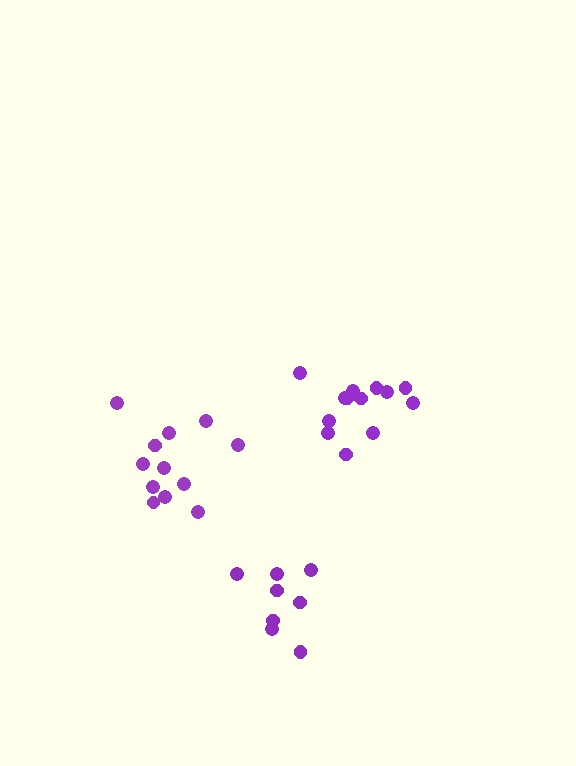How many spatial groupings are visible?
There are 3 spatial groupings.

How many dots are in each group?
Group 1: 8 dots, Group 2: 13 dots, Group 3: 12 dots (33 total).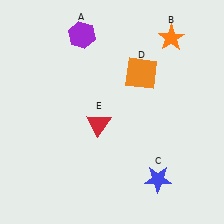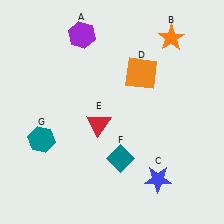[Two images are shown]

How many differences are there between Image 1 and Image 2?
There are 2 differences between the two images.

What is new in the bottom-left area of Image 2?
A teal hexagon (G) was added in the bottom-left area of Image 2.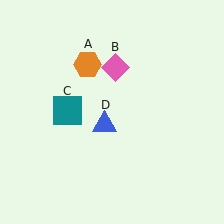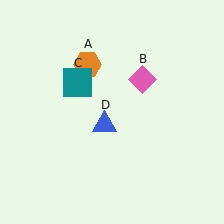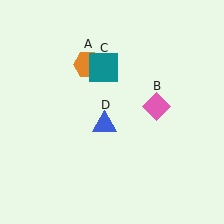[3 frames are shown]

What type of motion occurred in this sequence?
The pink diamond (object B), teal square (object C) rotated clockwise around the center of the scene.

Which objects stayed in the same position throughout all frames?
Orange hexagon (object A) and blue triangle (object D) remained stationary.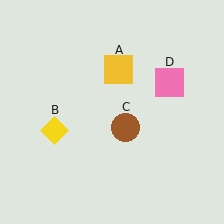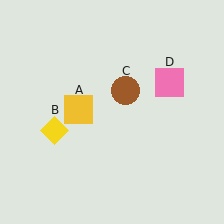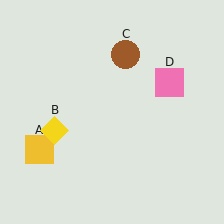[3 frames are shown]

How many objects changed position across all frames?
2 objects changed position: yellow square (object A), brown circle (object C).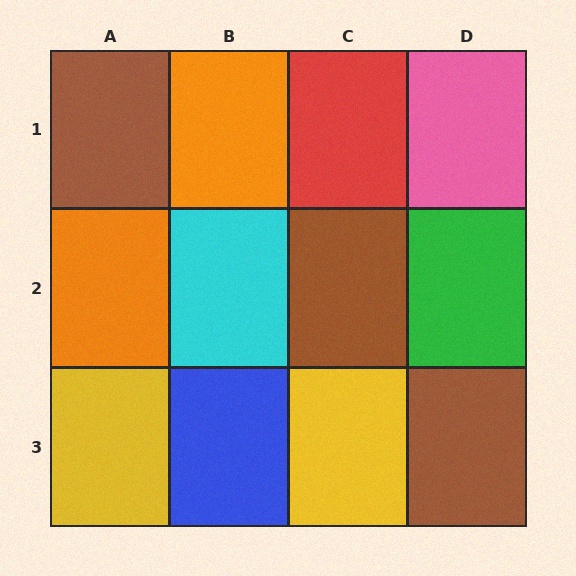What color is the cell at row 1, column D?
Pink.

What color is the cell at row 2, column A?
Orange.